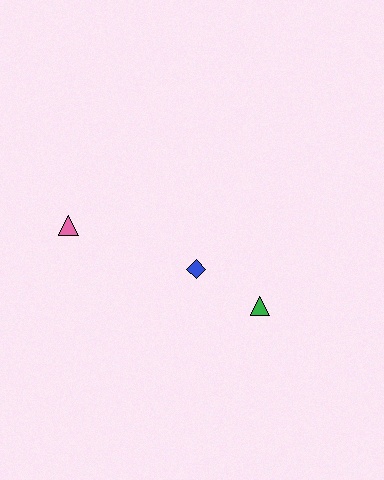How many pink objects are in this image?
There is 1 pink object.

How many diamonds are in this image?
There is 1 diamond.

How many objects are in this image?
There are 3 objects.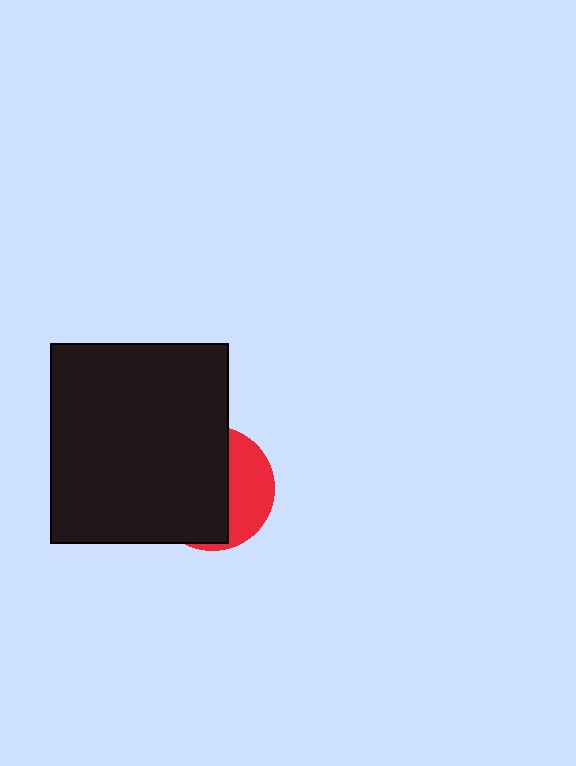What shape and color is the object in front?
The object in front is a black rectangle.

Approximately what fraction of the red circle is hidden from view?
Roughly 65% of the red circle is hidden behind the black rectangle.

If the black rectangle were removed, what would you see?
You would see the complete red circle.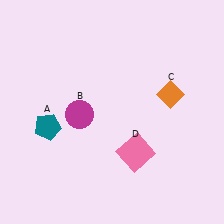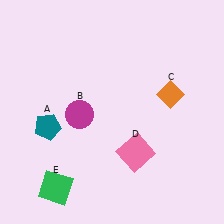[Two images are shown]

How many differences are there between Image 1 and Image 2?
There is 1 difference between the two images.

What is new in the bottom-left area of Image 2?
A green square (E) was added in the bottom-left area of Image 2.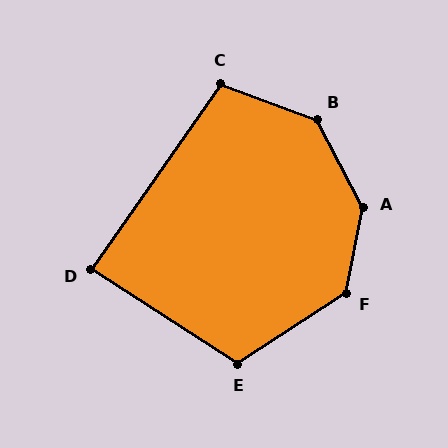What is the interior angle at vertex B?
Approximately 138 degrees (obtuse).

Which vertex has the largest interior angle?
A, at approximately 141 degrees.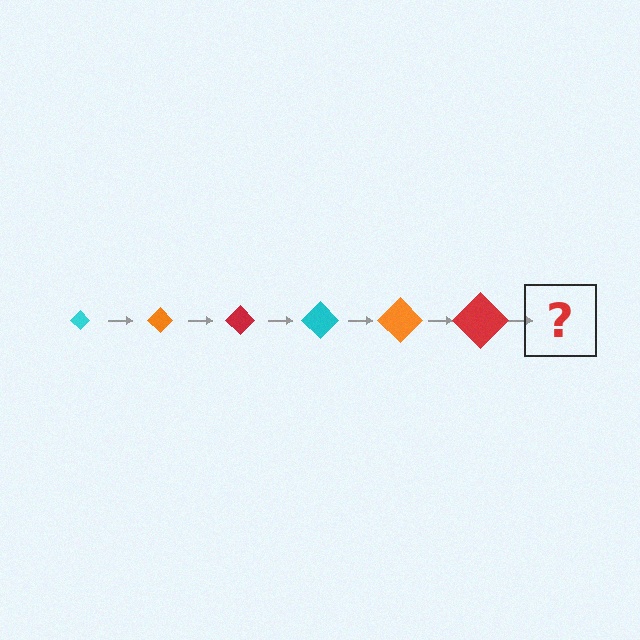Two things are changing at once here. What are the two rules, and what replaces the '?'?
The two rules are that the diamond grows larger each step and the color cycles through cyan, orange, and red. The '?' should be a cyan diamond, larger than the previous one.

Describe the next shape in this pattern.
It should be a cyan diamond, larger than the previous one.